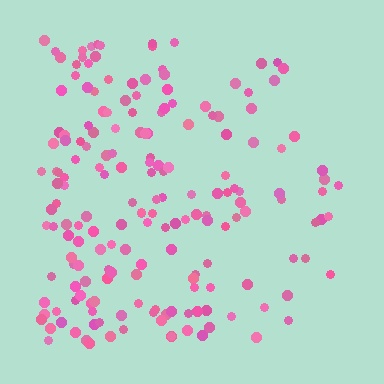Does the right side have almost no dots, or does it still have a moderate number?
Still a moderate number, just noticeably fewer than the left.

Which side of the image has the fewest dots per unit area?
The right.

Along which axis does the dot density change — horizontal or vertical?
Horizontal.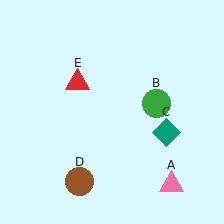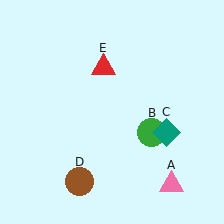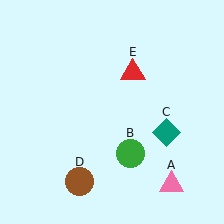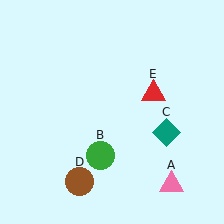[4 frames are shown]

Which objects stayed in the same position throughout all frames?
Pink triangle (object A) and teal diamond (object C) and brown circle (object D) remained stationary.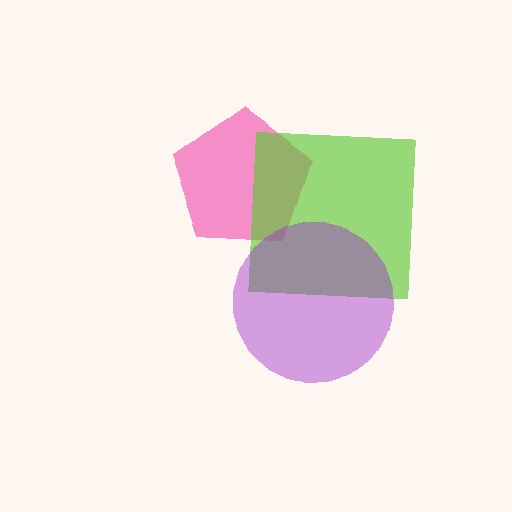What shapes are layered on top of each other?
The layered shapes are: a pink pentagon, a lime square, a purple circle.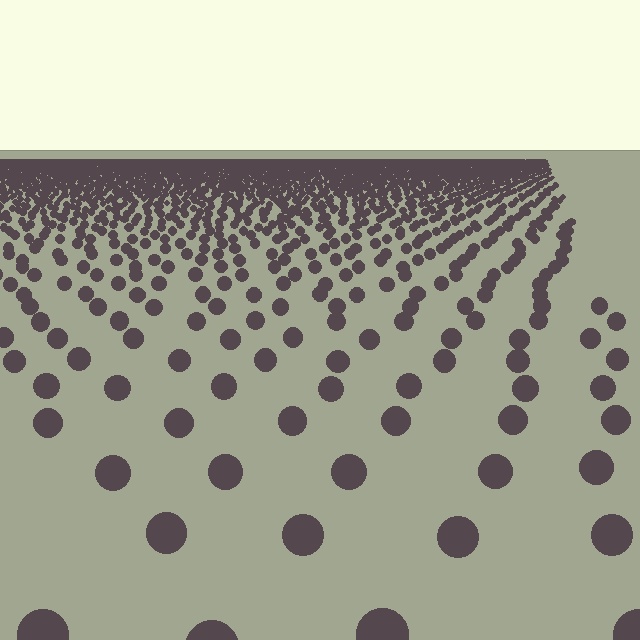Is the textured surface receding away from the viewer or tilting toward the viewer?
The surface is receding away from the viewer. Texture elements get smaller and denser toward the top.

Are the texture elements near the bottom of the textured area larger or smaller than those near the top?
Larger. Near the bottom, elements are closer to the viewer and appear at a bigger on-screen size.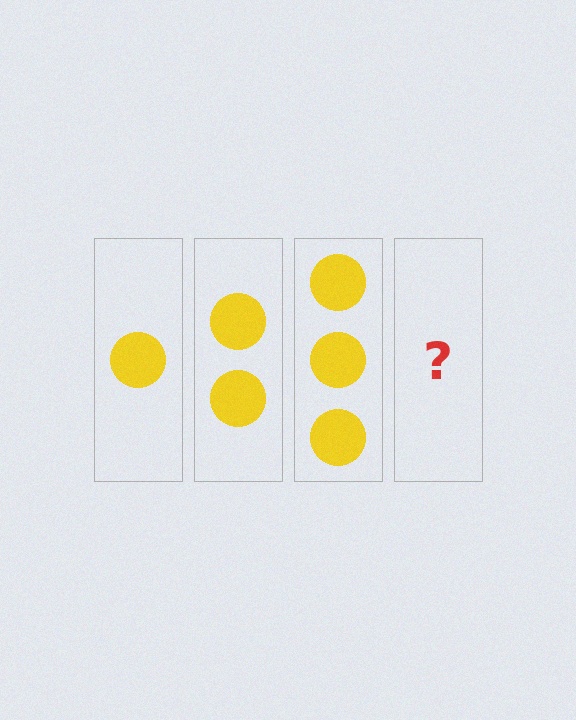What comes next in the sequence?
The next element should be 4 circles.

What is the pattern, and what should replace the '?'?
The pattern is that each step adds one more circle. The '?' should be 4 circles.